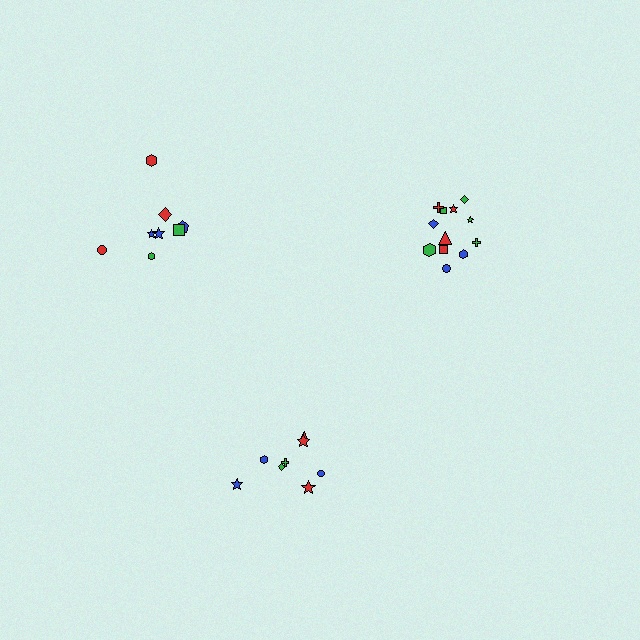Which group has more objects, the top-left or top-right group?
The top-right group.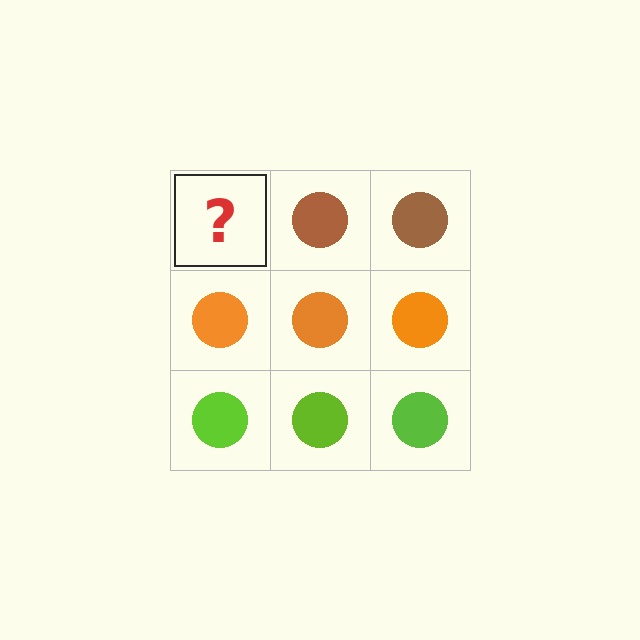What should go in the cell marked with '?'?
The missing cell should contain a brown circle.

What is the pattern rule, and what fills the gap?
The rule is that each row has a consistent color. The gap should be filled with a brown circle.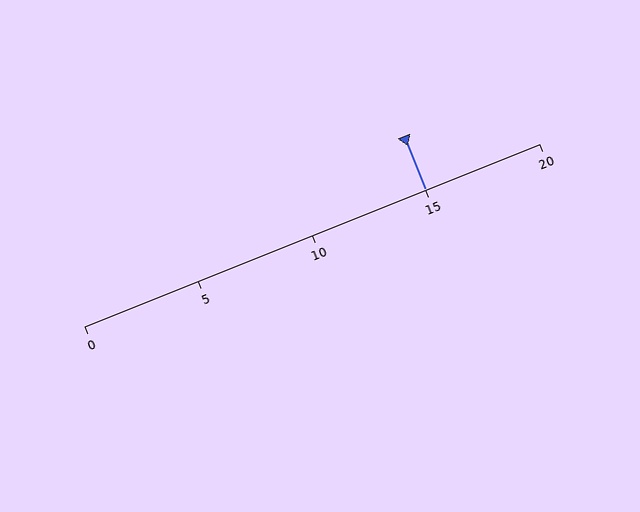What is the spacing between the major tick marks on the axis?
The major ticks are spaced 5 apart.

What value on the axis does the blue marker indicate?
The marker indicates approximately 15.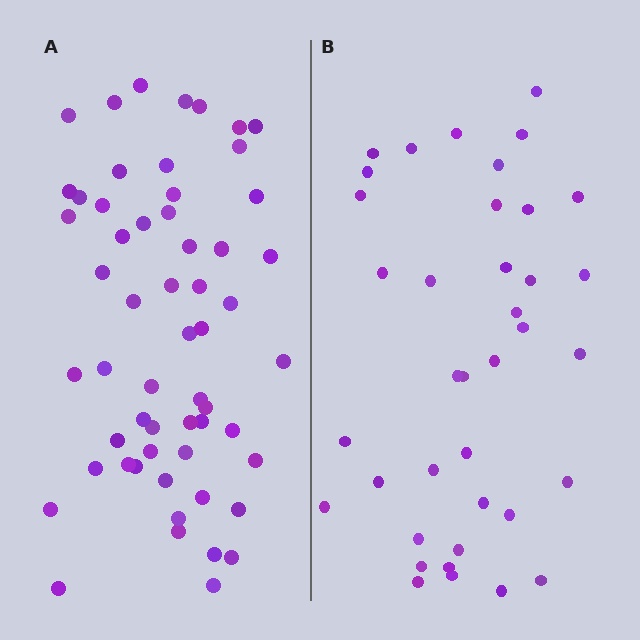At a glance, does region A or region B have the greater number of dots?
Region A (the left region) has more dots.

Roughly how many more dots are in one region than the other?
Region A has approximately 20 more dots than region B.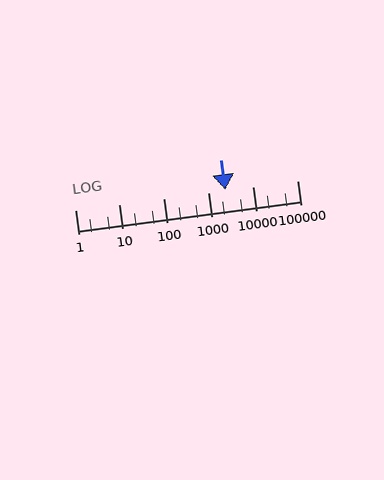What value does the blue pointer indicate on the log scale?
The pointer indicates approximately 2400.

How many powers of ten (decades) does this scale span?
The scale spans 5 decades, from 1 to 100000.